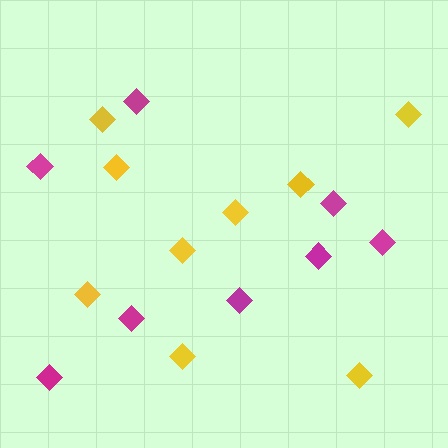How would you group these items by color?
There are 2 groups: one group of yellow diamonds (9) and one group of magenta diamonds (8).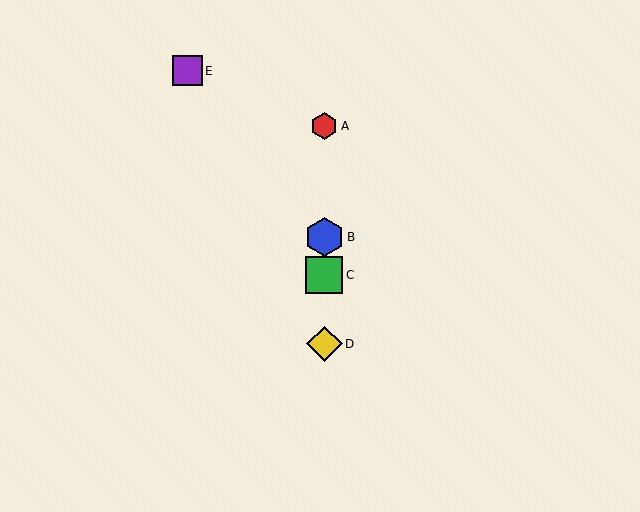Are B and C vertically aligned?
Yes, both are at x≈324.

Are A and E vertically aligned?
No, A is at x≈324 and E is at x≈188.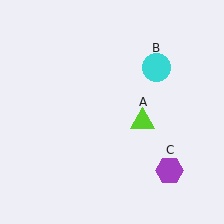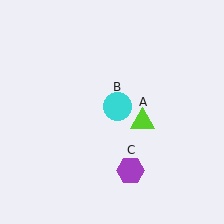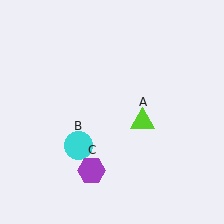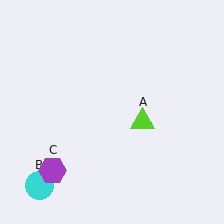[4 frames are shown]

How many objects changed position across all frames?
2 objects changed position: cyan circle (object B), purple hexagon (object C).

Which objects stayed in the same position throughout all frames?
Lime triangle (object A) remained stationary.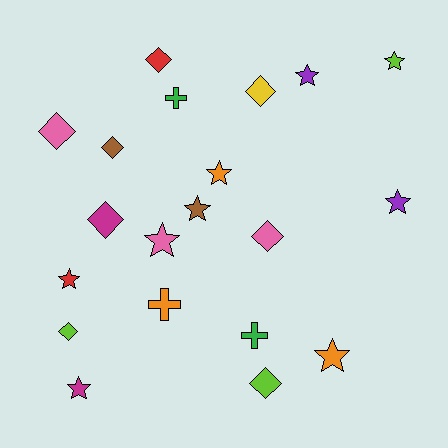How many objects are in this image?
There are 20 objects.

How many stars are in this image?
There are 9 stars.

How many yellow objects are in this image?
There is 1 yellow object.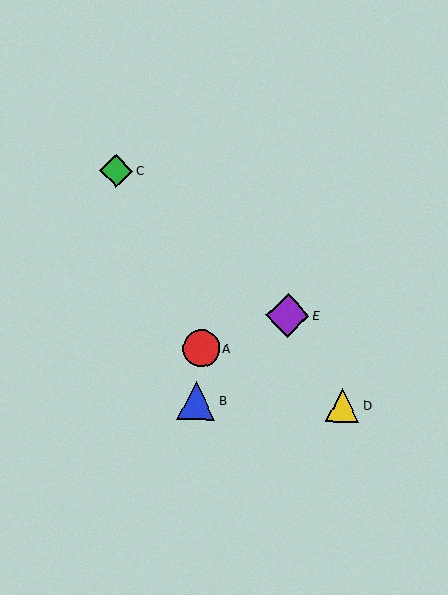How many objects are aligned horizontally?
2 objects (B, D) are aligned horizontally.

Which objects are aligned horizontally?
Objects B, D are aligned horizontally.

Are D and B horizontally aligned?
Yes, both are at y≈405.